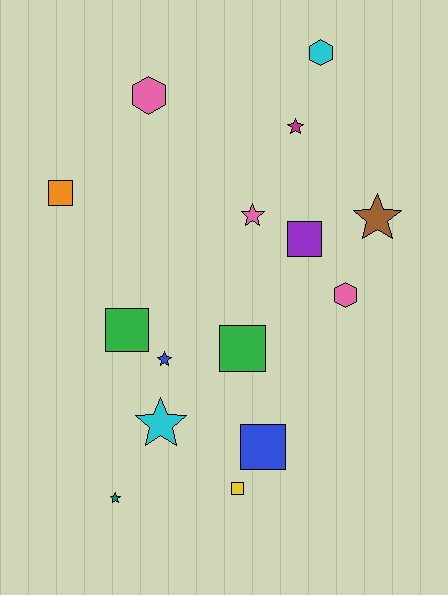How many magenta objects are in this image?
There is 1 magenta object.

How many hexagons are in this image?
There are 3 hexagons.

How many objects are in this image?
There are 15 objects.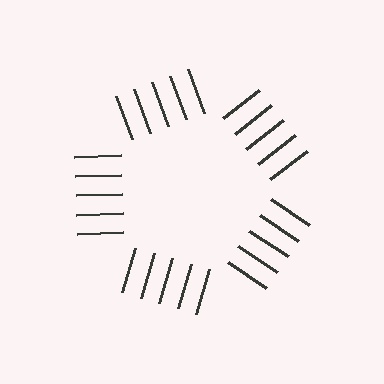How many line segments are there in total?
25 — 5 along each of the 5 edges.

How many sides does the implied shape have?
5 sides — the line-ends trace a pentagon.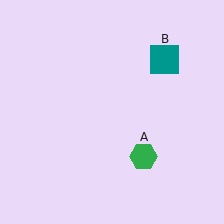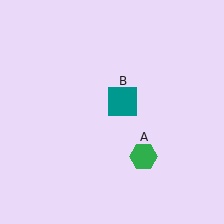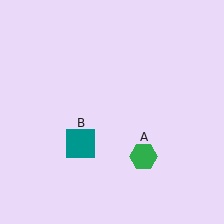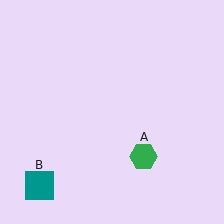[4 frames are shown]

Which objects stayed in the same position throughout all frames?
Green hexagon (object A) remained stationary.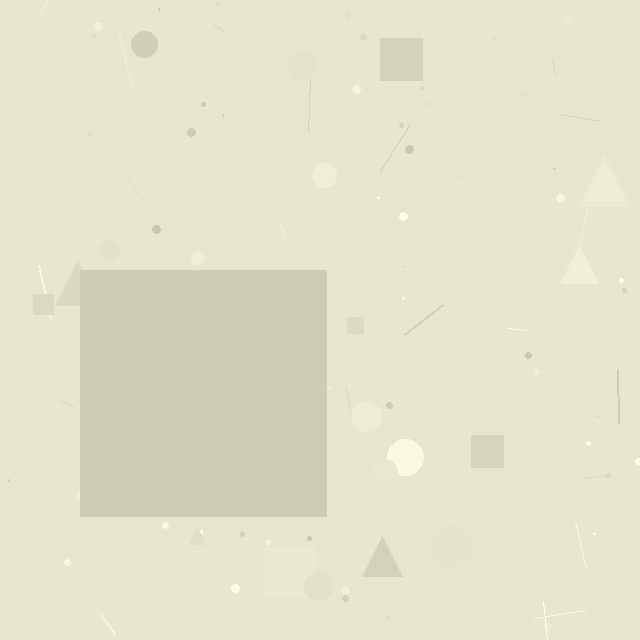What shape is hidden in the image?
A square is hidden in the image.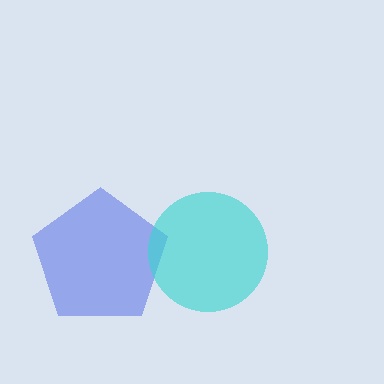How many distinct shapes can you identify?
There are 2 distinct shapes: a blue pentagon, a cyan circle.